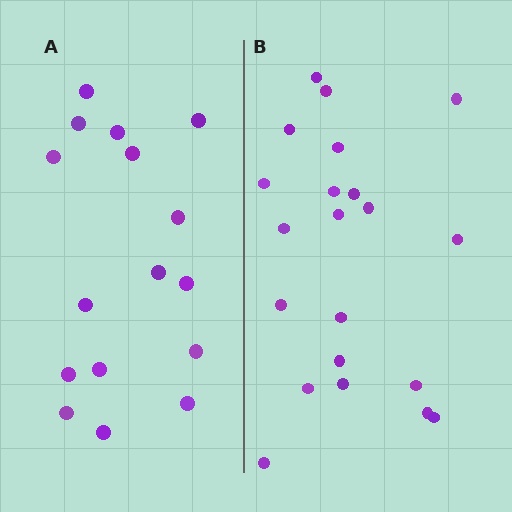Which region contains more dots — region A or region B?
Region B (the right region) has more dots.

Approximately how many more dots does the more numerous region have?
Region B has about 5 more dots than region A.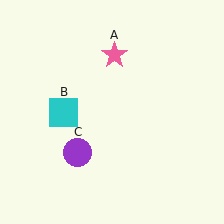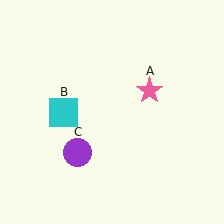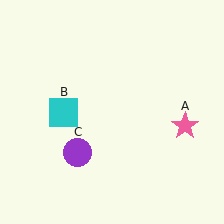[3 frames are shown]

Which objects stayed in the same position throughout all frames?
Cyan square (object B) and purple circle (object C) remained stationary.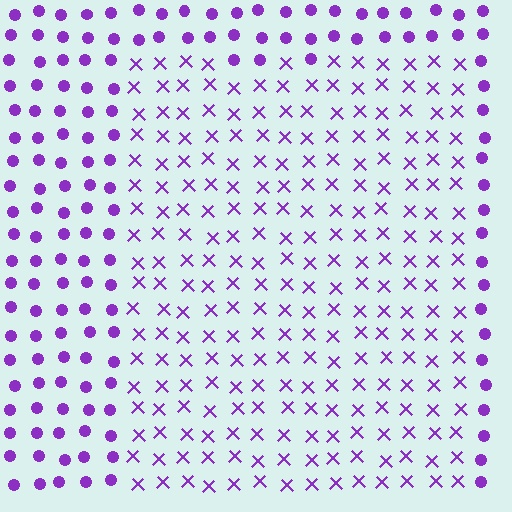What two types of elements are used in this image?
The image uses X marks inside the rectangle region and circles outside it.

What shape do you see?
I see a rectangle.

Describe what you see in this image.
The image is filled with small purple elements arranged in a uniform grid. A rectangle-shaped region contains X marks, while the surrounding area contains circles. The boundary is defined purely by the change in element shape.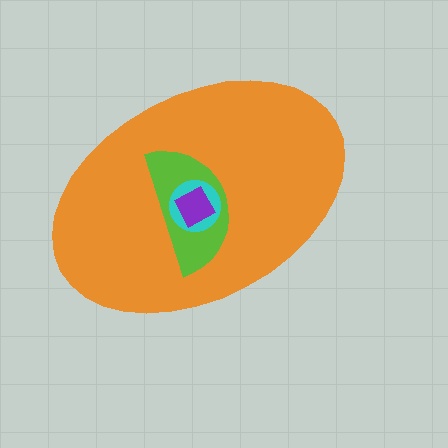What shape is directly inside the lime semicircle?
The cyan circle.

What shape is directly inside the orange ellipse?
The lime semicircle.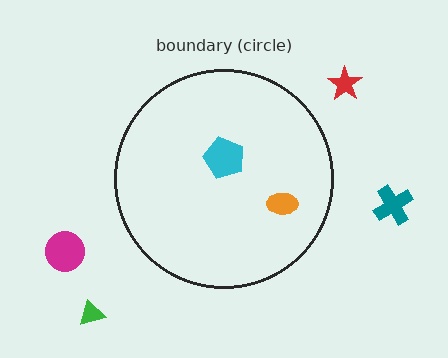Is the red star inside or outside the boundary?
Outside.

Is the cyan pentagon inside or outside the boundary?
Inside.